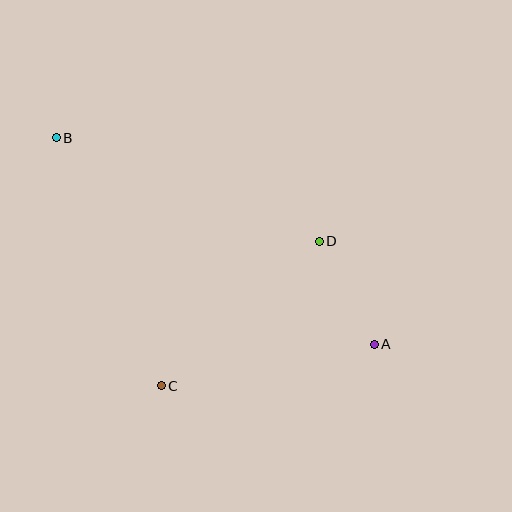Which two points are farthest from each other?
Points A and B are farthest from each other.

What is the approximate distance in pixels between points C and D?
The distance between C and D is approximately 214 pixels.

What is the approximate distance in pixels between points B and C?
The distance between B and C is approximately 269 pixels.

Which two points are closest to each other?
Points A and D are closest to each other.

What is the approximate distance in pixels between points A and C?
The distance between A and C is approximately 217 pixels.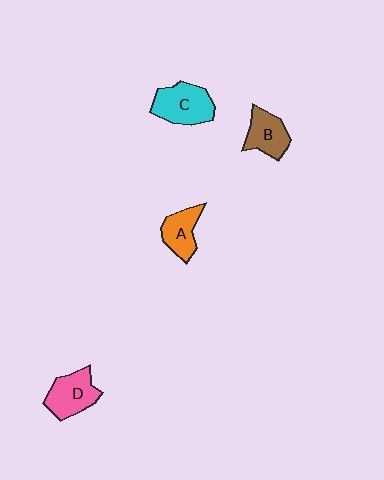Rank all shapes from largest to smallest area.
From largest to smallest: C (cyan), D (pink), B (brown), A (orange).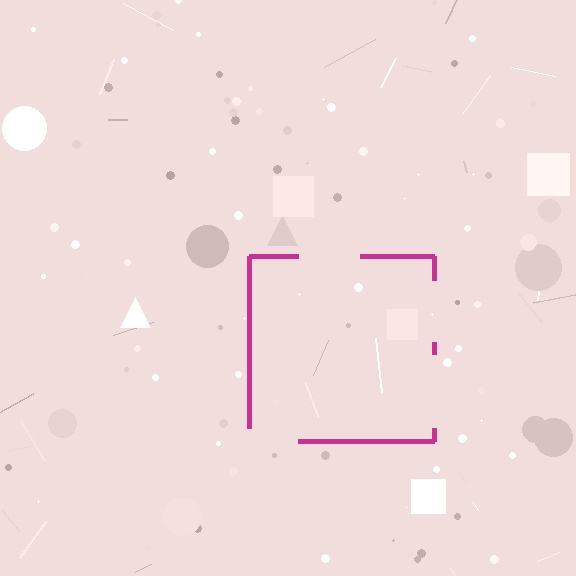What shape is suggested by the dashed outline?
The dashed outline suggests a square.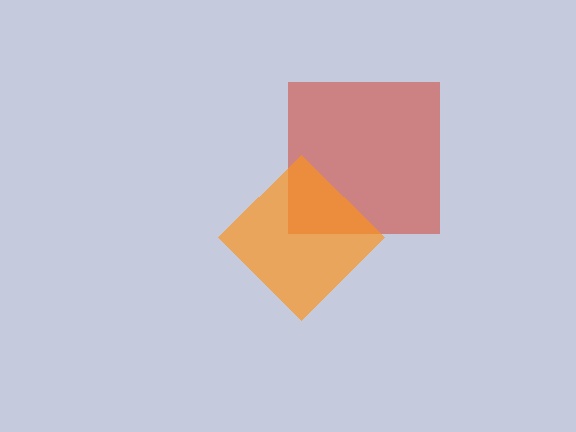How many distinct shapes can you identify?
There are 2 distinct shapes: a red square, an orange diamond.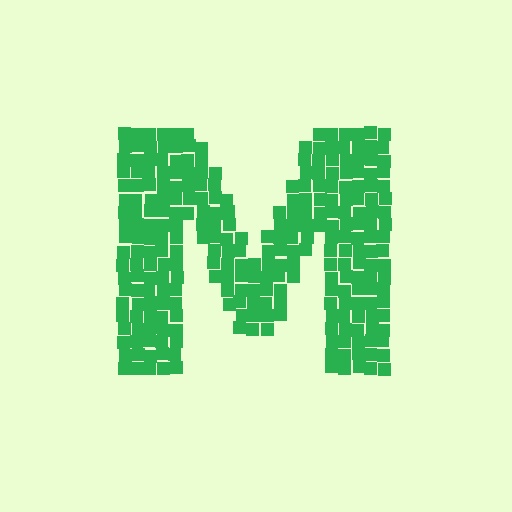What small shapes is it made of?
It is made of small squares.